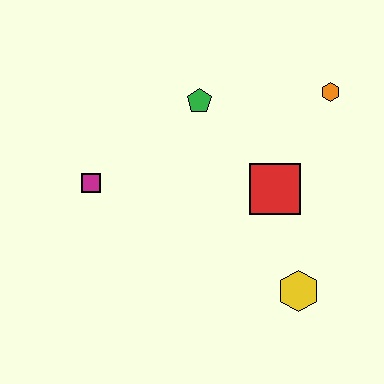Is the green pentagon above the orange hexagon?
No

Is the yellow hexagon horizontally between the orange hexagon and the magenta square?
Yes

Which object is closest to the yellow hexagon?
The red square is closest to the yellow hexagon.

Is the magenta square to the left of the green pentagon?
Yes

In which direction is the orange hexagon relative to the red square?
The orange hexagon is above the red square.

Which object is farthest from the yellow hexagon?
The magenta square is farthest from the yellow hexagon.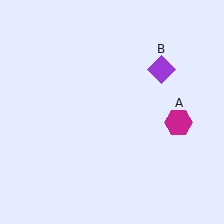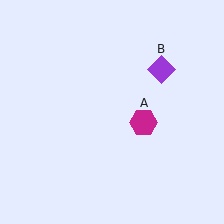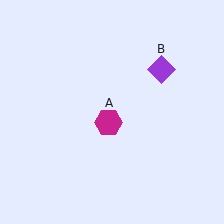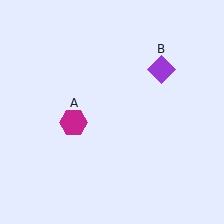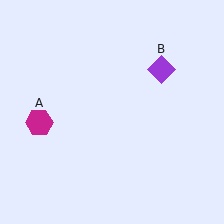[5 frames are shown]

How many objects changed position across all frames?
1 object changed position: magenta hexagon (object A).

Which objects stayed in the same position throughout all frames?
Purple diamond (object B) remained stationary.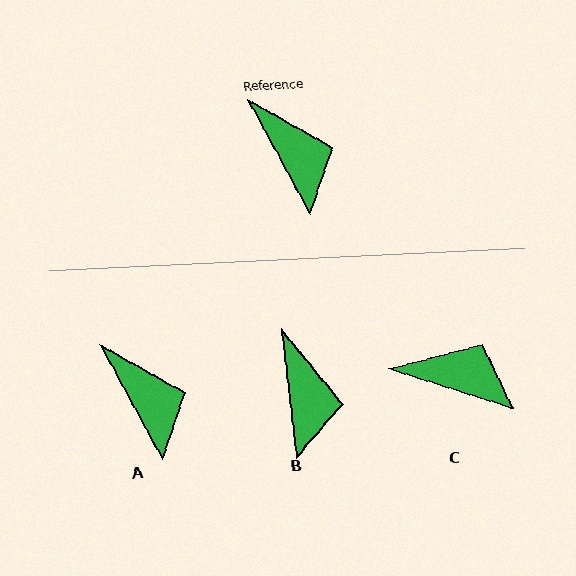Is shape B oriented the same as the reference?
No, it is off by about 22 degrees.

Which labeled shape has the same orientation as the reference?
A.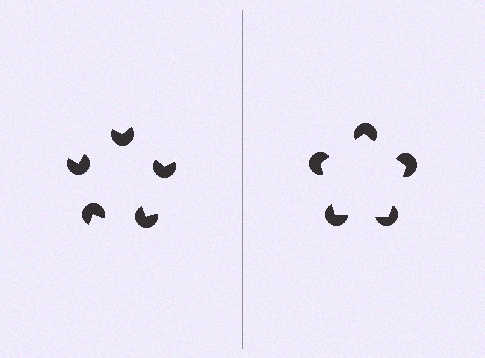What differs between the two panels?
The pac-man discs are positioned identically on both sides; only the wedge orientations differ. On the right they align to a pentagon; on the left they are misaligned.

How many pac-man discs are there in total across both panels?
10 — 5 on each side.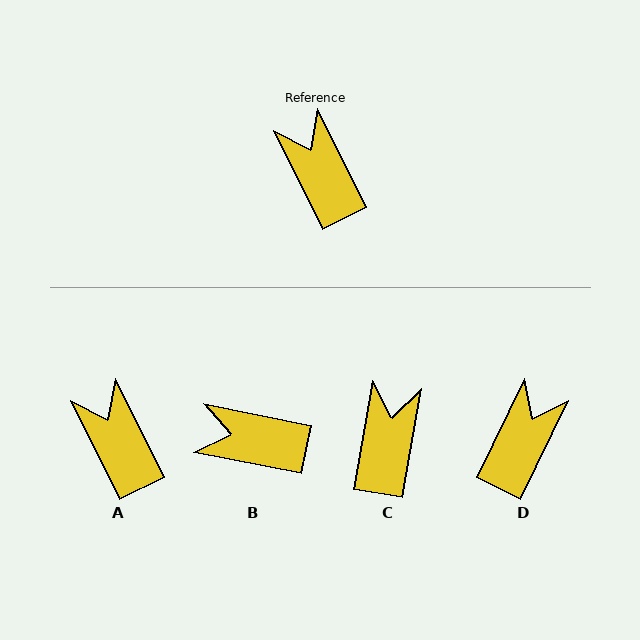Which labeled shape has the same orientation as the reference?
A.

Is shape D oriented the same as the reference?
No, it is off by about 53 degrees.